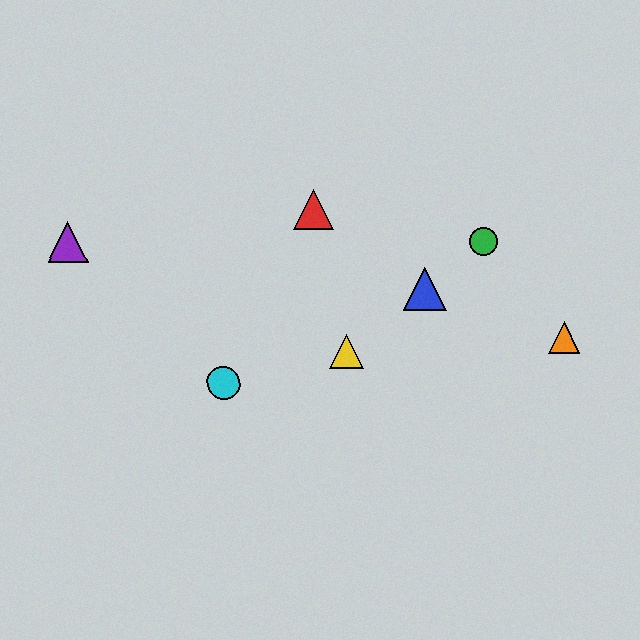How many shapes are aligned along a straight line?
3 shapes (the blue triangle, the green circle, the yellow triangle) are aligned along a straight line.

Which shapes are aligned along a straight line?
The blue triangle, the green circle, the yellow triangle are aligned along a straight line.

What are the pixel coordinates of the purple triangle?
The purple triangle is at (68, 242).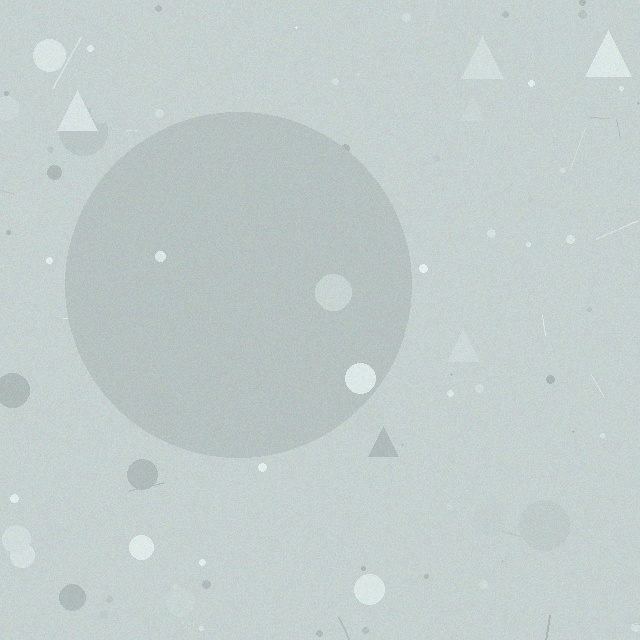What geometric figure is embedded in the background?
A circle is embedded in the background.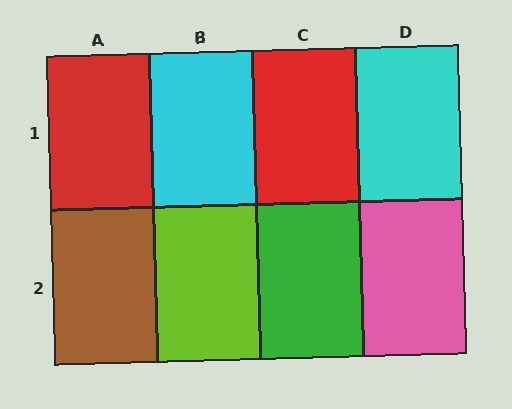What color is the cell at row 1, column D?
Cyan.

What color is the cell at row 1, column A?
Red.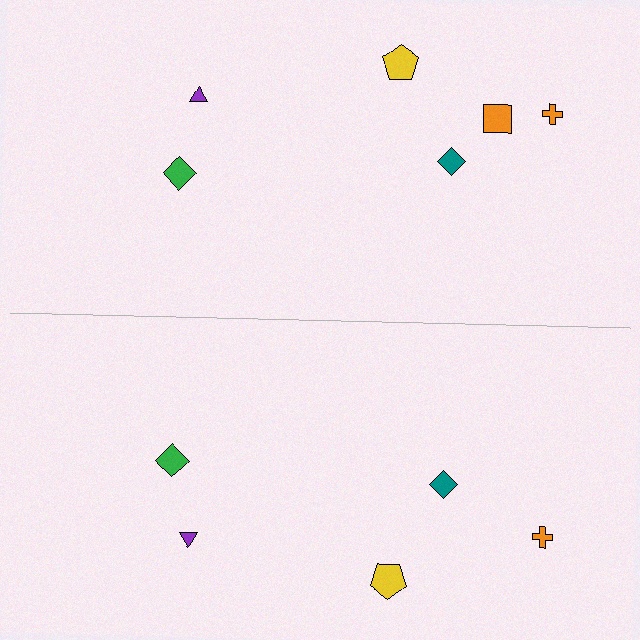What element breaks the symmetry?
A orange square is missing from the bottom side.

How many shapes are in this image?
There are 11 shapes in this image.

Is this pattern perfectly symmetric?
No, the pattern is not perfectly symmetric. A orange square is missing from the bottom side.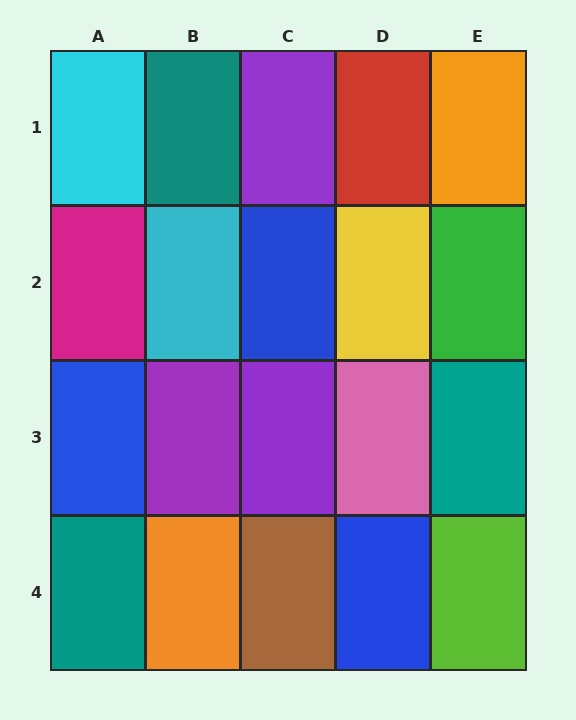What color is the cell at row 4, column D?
Blue.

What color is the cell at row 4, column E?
Lime.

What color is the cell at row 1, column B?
Teal.